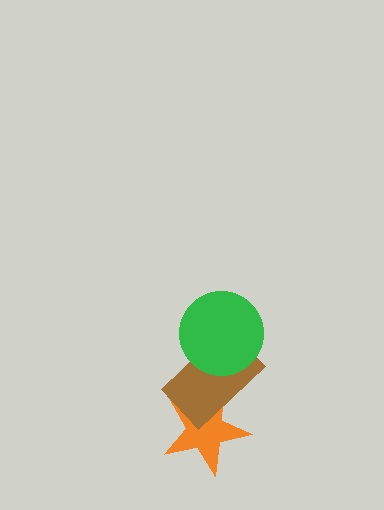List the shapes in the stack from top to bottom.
From top to bottom: the green circle, the brown rectangle, the orange star.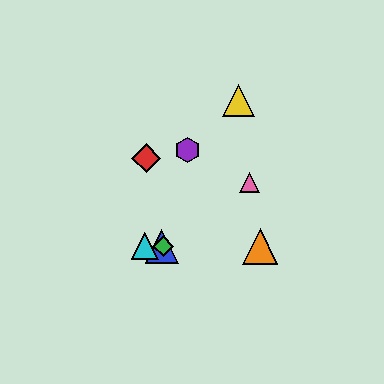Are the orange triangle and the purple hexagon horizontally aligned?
No, the orange triangle is at y≈246 and the purple hexagon is at y≈150.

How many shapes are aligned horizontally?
4 shapes (the blue triangle, the green diamond, the orange triangle, the cyan triangle) are aligned horizontally.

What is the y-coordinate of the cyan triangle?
The cyan triangle is at y≈246.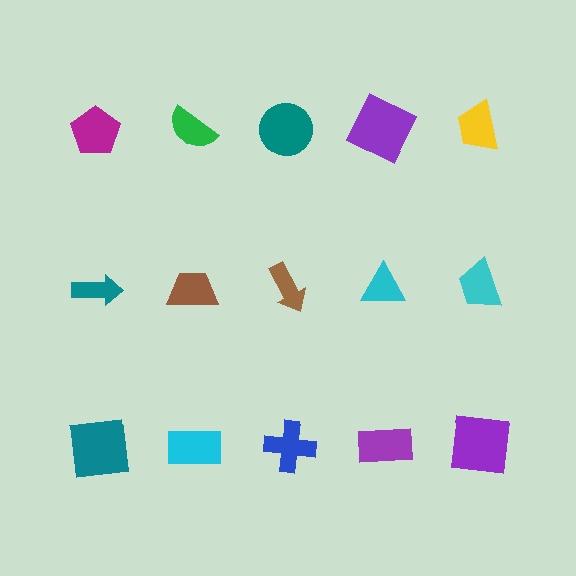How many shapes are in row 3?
5 shapes.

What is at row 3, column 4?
A purple rectangle.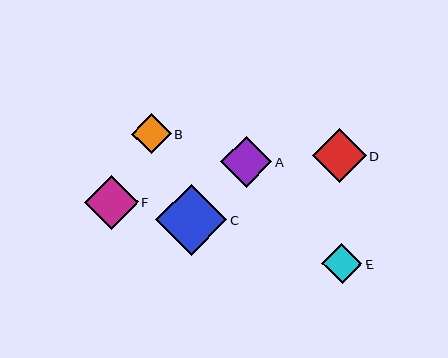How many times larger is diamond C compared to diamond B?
Diamond C is approximately 1.8 times the size of diamond B.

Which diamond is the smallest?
Diamond B is the smallest with a size of approximately 40 pixels.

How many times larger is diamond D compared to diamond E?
Diamond D is approximately 1.4 times the size of diamond E.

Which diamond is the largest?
Diamond C is the largest with a size of approximately 71 pixels.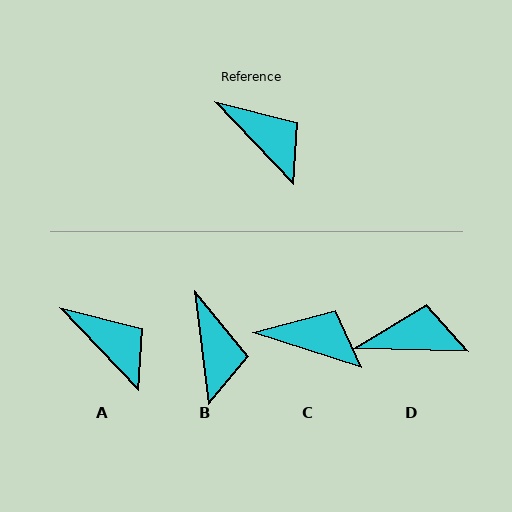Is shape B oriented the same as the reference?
No, it is off by about 36 degrees.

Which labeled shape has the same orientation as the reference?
A.